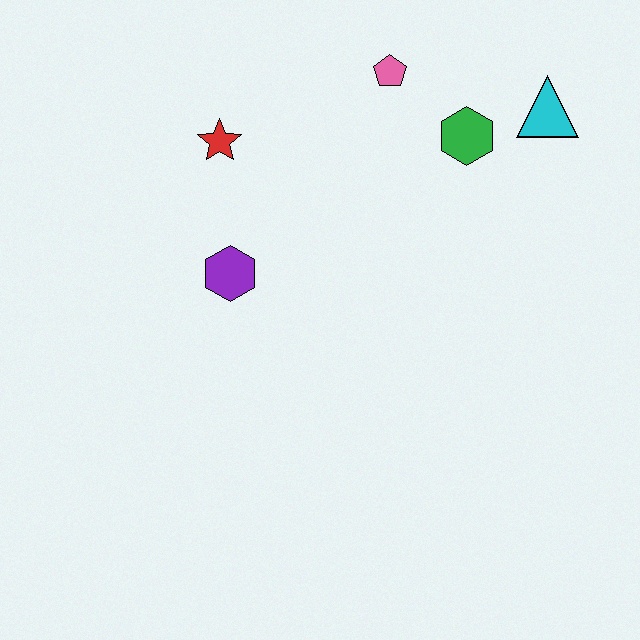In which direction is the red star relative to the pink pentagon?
The red star is to the left of the pink pentagon.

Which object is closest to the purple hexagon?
The red star is closest to the purple hexagon.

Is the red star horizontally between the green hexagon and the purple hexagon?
No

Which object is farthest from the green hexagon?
The purple hexagon is farthest from the green hexagon.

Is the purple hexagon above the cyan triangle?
No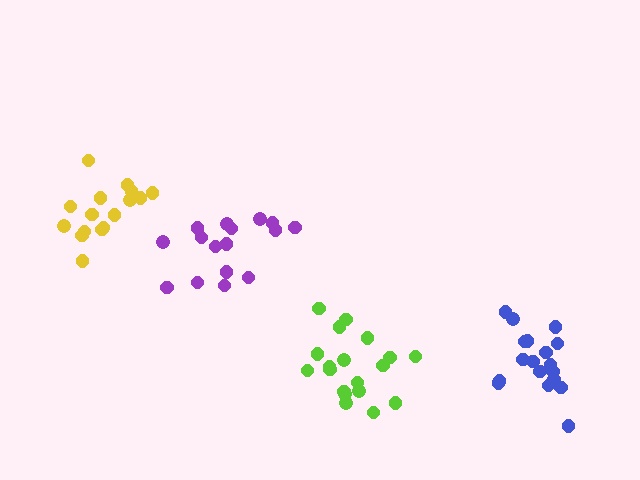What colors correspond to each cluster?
The clusters are colored: lime, blue, yellow, purple.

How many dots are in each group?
Group 1: 19 dots, Group 2: 18 dots, Group 3: 16 dots, Group 4: 16 dots (69 total).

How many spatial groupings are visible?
There are 4 spatial groupings.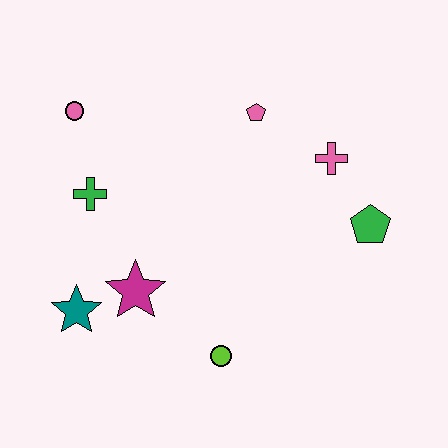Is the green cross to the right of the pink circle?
Yes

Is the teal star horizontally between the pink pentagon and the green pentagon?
No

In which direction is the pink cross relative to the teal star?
The pink cross is to the right of the teal star.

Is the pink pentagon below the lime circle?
No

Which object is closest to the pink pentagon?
The pink cross is closest to the pink pentagon.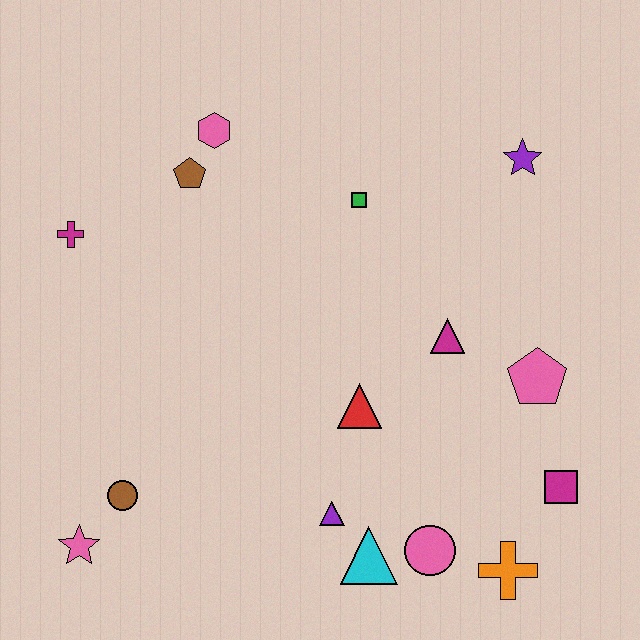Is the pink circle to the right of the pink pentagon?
No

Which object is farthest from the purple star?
The pink star is farthest from the purple star.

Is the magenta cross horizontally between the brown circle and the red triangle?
No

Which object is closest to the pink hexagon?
The brown pentagon is closest to the pink hexagon.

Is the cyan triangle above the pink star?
No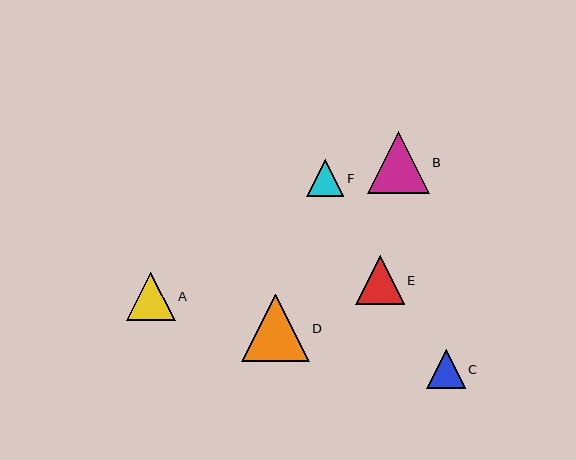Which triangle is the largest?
Triangle D is the largest with a size of approximately 67 pixels.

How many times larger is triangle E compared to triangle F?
Triangle E is approximately 1.3 times the size of triangle F.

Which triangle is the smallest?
Triangle F is the smallest with a size of approximately 37 pixels.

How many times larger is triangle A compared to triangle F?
Triangle A is approximately 1.3 times the size of triangle F.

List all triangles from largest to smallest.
From largest to smallest: D, B, E, A, C, F.